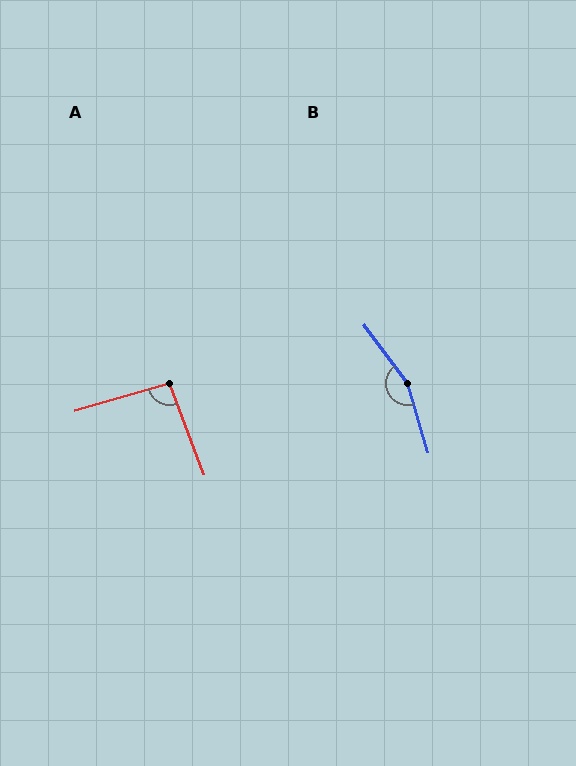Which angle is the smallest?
A, at approximately 94 degrees.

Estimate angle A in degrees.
Approximately 94 degrees.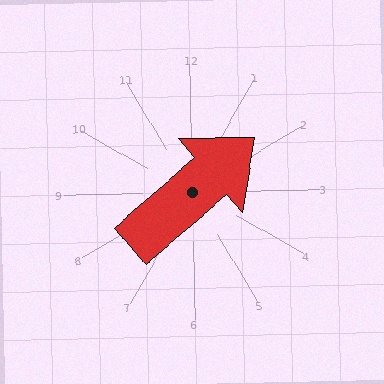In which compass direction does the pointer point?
Northeast.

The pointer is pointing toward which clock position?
Roughly 2 o'clock.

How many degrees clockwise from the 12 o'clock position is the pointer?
Approximately 50 degrees.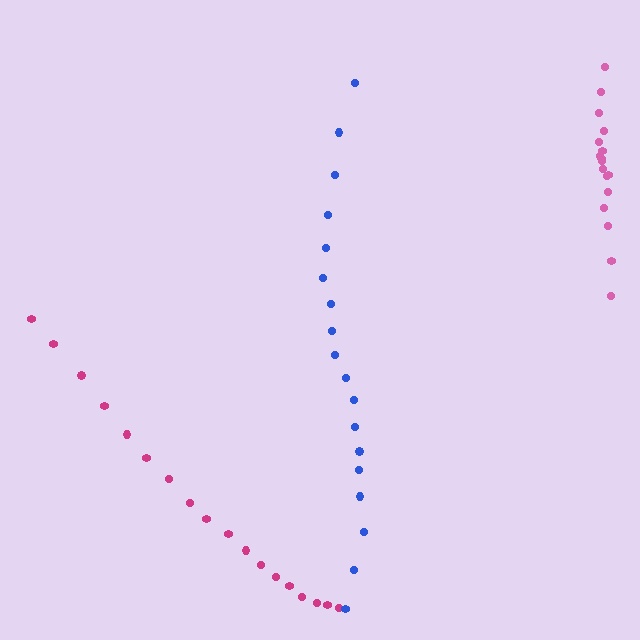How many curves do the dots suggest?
There are 3 distinct paths.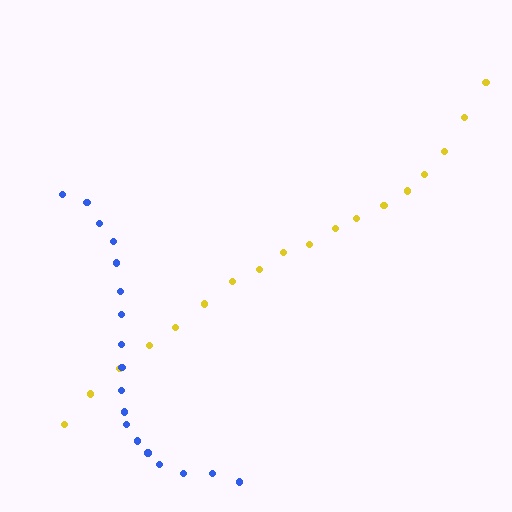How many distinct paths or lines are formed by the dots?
There are 2 distinct paths.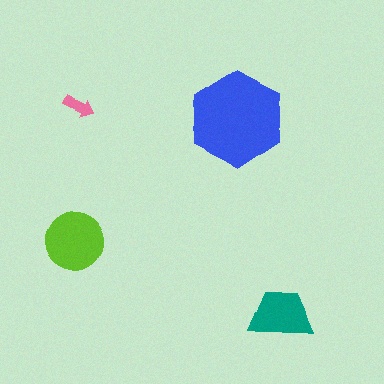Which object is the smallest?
The pink arrow.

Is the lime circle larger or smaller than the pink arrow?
Larger.